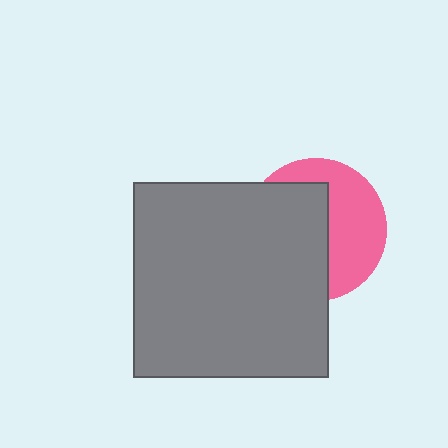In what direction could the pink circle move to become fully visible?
The pink circle could move right. That would shift it out from behind the gray square entirely.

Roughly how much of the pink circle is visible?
About half of it is visible (roughly 45%).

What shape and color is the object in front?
The object in front is a gray square.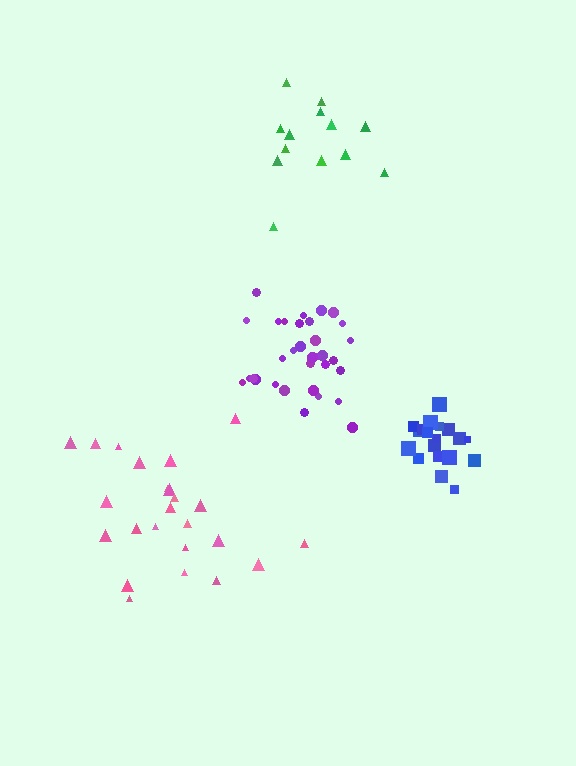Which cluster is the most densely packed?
Blue.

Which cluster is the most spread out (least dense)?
Pink.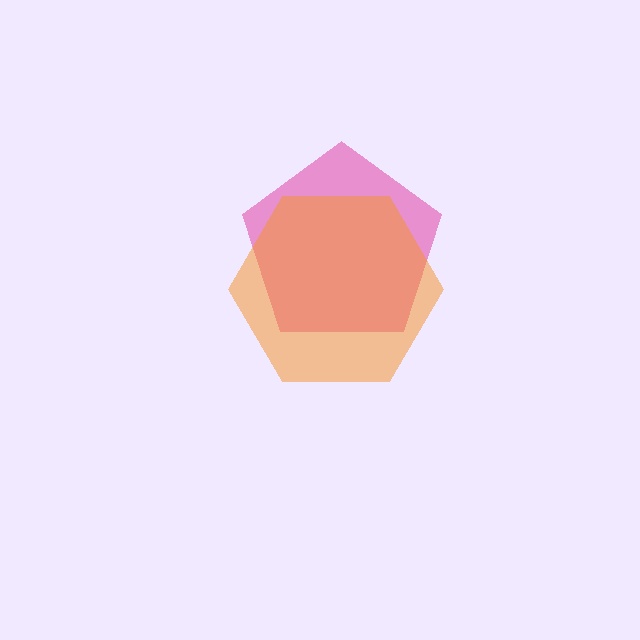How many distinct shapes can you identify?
There are 2 distinct shapes: a pink pentagon, an orange hexagon.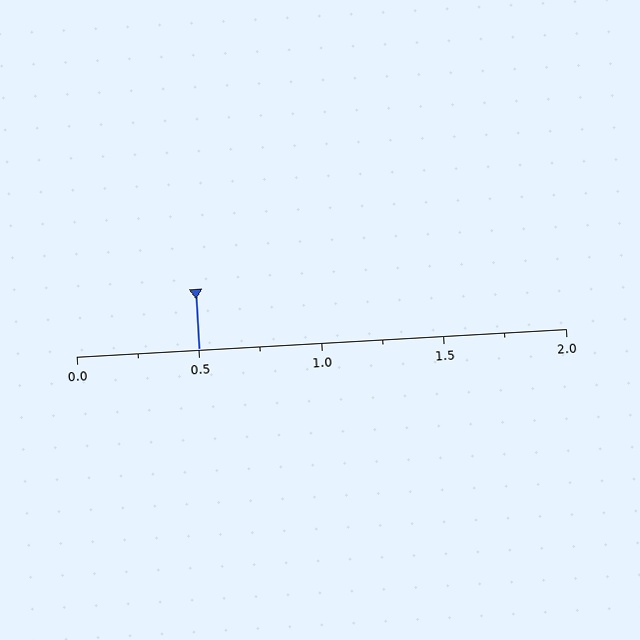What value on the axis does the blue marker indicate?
The marker indicates approximately 0.5.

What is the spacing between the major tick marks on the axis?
The major ticks are spaced 0.5 apart.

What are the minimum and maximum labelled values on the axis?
The axis runs from 0.0 to 2.0.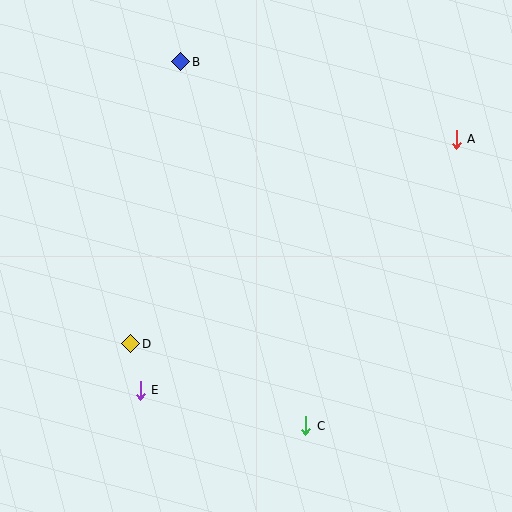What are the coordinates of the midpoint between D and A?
The midpoint between D and A is at (294, 241).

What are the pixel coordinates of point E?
Point E is at (140, 390).